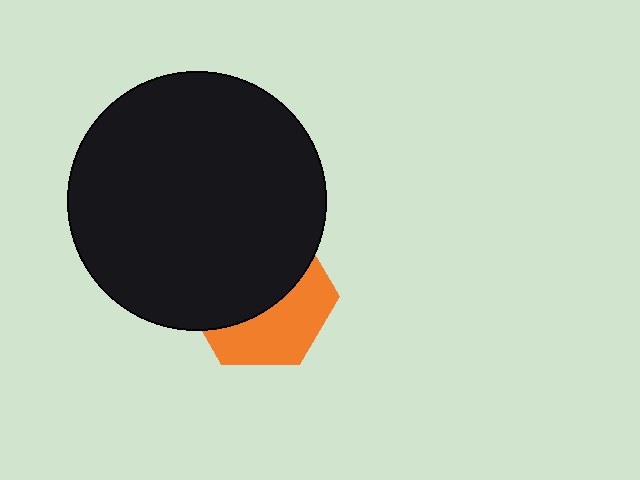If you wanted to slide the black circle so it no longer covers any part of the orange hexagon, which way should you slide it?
Slide it up — that is the most direct way to separate the two shapes.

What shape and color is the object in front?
The object in front is a black circle.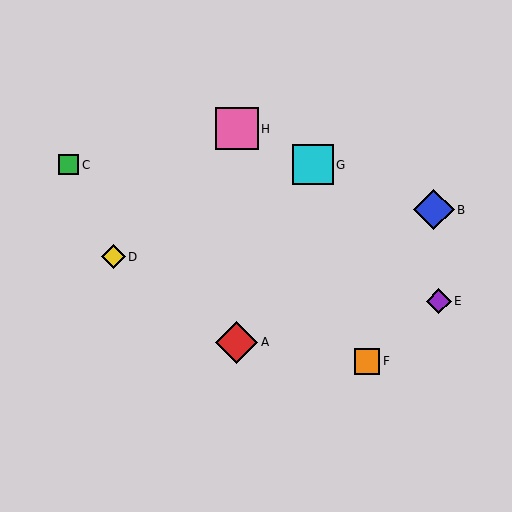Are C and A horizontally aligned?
No, C is at y≈165 and A is at y≈342.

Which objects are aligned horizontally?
Objects C, G are aligned horizontally.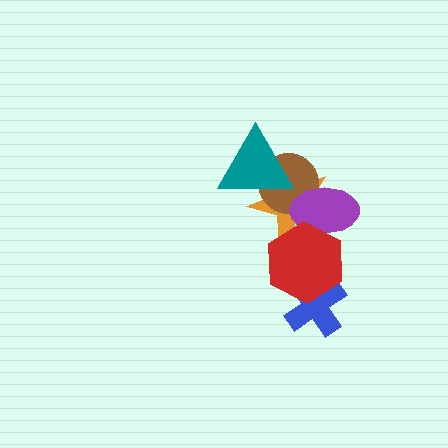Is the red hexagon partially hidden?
No, no other shape covers it.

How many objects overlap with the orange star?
4 objects overlap with the orange star.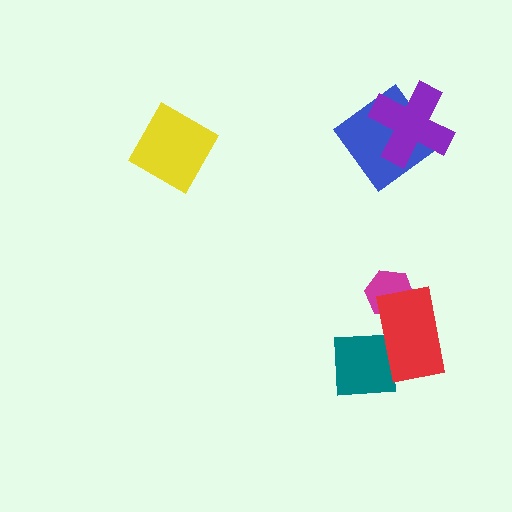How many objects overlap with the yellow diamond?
0 objects overlap with the yellow diamond.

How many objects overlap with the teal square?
1 object overlaps with the teal square.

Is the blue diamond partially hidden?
Yes, it is partially covered by another shape.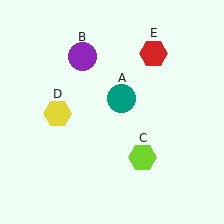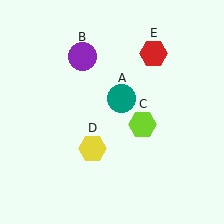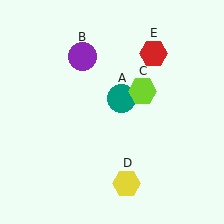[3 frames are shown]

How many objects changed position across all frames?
2 objects changed position: lime hexagon (object C), yellow hexagon (object D).